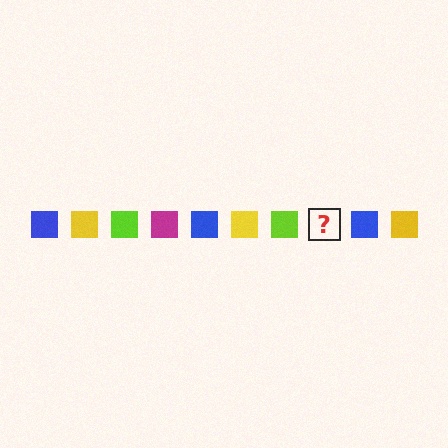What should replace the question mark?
The question mark should be replaced with a magenta square.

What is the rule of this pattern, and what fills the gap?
The rule is that the pattern cycles through blue, yellow, lime, magenta squares. The gap should be filled with a magenta square.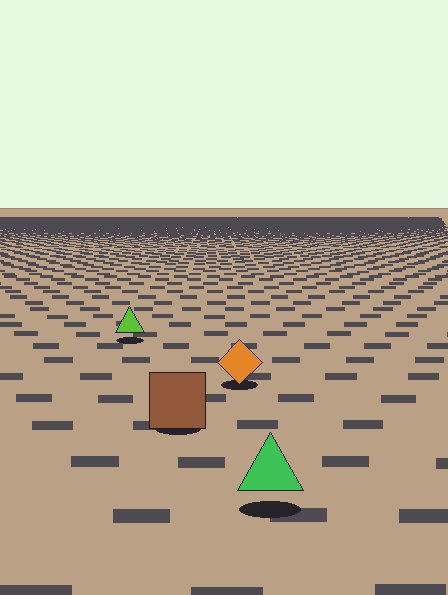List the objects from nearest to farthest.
From nearest to farthest: the green triangle, the brown square, the orange diamond, the lime triangle.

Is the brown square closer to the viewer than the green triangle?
No. The green triangle is closer — you can tell from the texture gradient: the ground texture is coarser near it.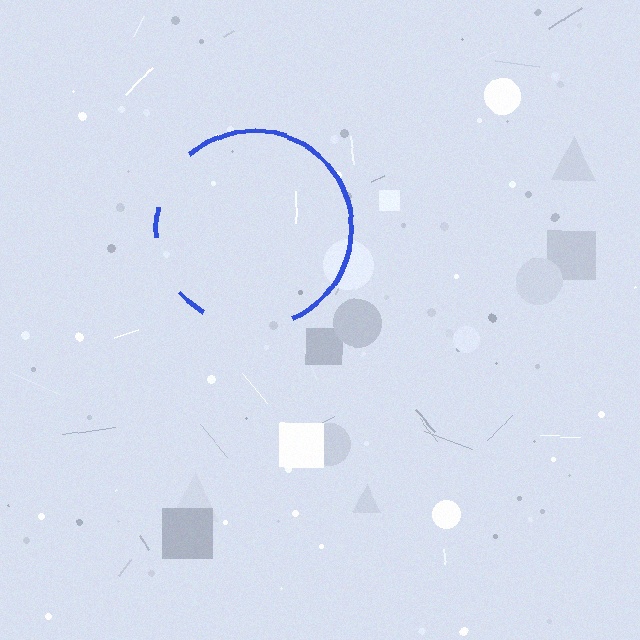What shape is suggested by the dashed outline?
The dashed outline suggests a circle.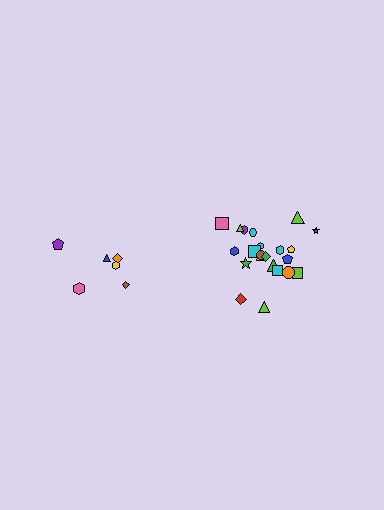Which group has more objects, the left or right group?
The right group.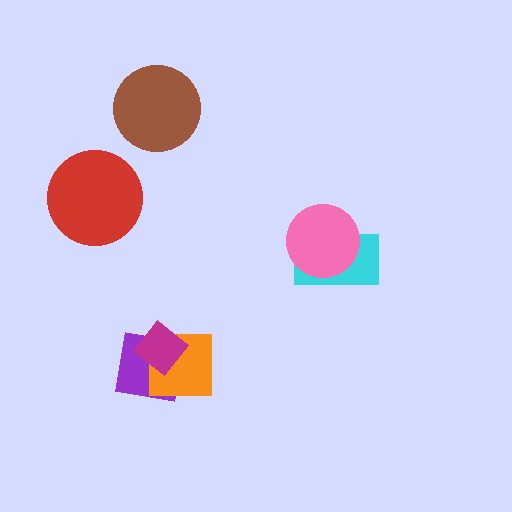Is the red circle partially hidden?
No, no other shape covers it.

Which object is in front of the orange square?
The magenta diamond is in front of the orange square.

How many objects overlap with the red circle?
0 objects overlap with the red circle.